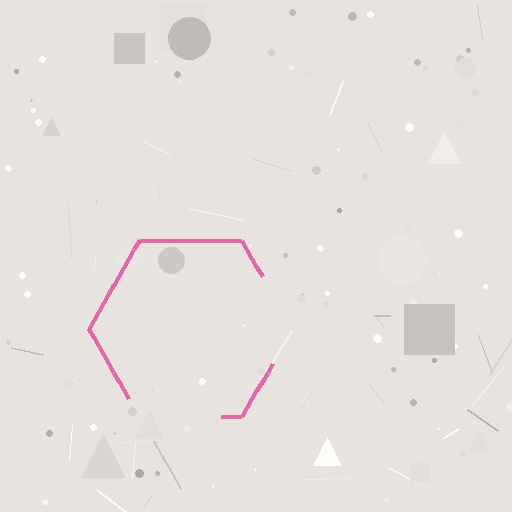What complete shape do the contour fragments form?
The contour fragments form a hexagon.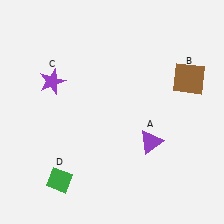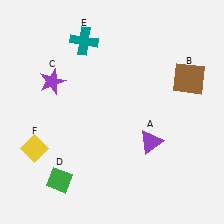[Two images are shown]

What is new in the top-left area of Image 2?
A teal cross (E) was added in the top-left area of Image 2.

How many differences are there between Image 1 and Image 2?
There are 2 differences between the two images.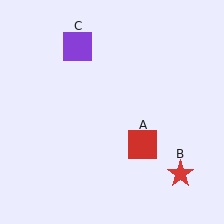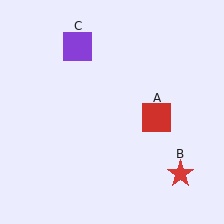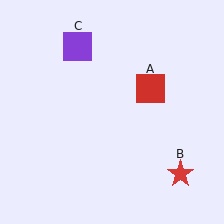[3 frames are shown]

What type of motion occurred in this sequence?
The red square (object A) rotated counterclockwise around the center of the scene.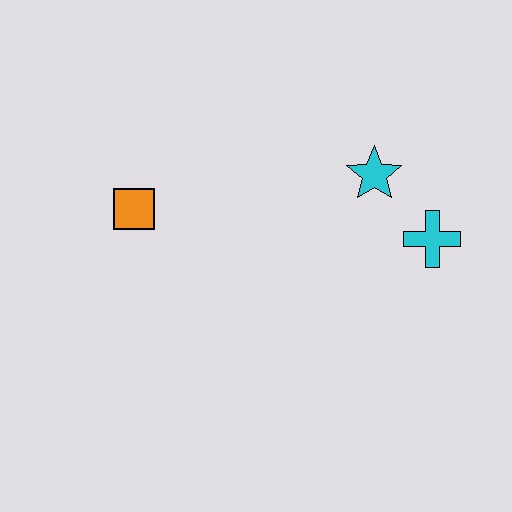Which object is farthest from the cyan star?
The orange square is farthest from the cyan star.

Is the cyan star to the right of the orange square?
Yes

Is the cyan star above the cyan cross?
Yes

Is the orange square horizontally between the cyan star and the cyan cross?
No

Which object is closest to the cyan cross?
The cyan star is closest to the cyan cross.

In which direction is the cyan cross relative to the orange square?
The cyan cross is to the right of the orange square.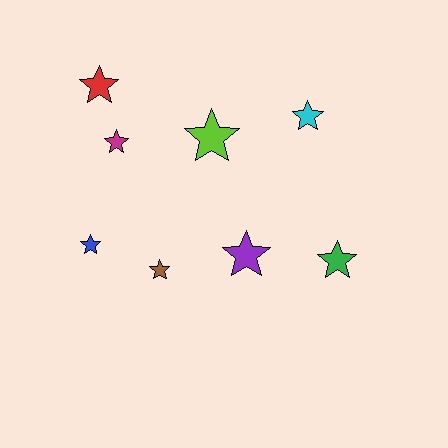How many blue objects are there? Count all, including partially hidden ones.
There is 1 blue object.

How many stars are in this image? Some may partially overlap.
There are 8 stars.